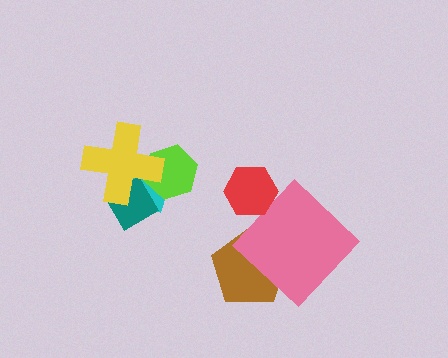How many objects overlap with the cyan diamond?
3 objects overlap with the cyan diamond.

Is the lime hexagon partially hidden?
Yes, it is partially covered by another shape.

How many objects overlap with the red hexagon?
0 objects overlap with the red hexagon.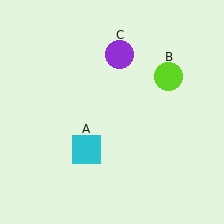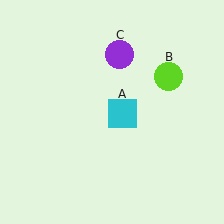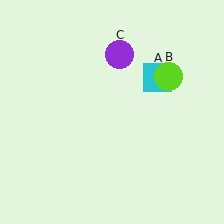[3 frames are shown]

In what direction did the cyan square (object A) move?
The cyan square (object A) moved up and to the right.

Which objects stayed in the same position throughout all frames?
Lime circle (object B) and purple circle (object C) remained stationary.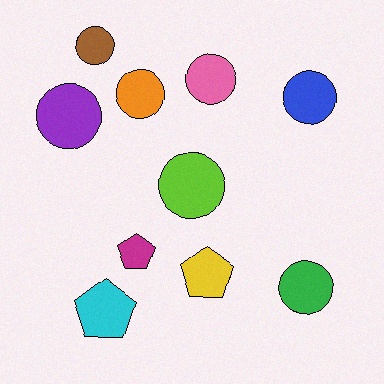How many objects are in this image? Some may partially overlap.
There are 10 objects.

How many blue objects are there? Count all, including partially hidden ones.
There is 1 blue object.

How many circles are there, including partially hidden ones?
There are 7 circles.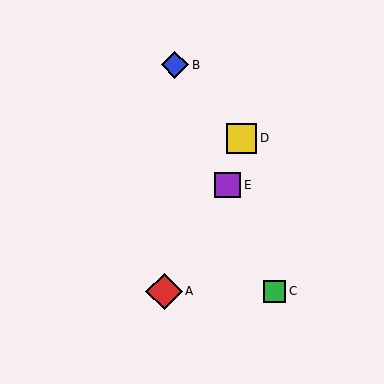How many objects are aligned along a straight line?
3 objects (B, C, E) are aligned along a straight line.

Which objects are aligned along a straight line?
Objects B, C, E are aligned along a straight line.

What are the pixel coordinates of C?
Object C is at (274, 291).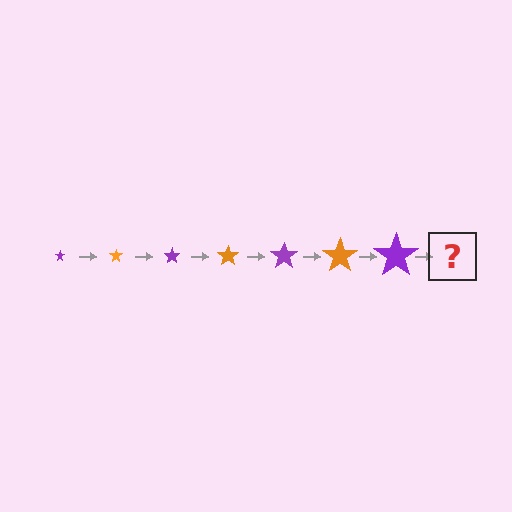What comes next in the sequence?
The next element should be an orange star, larger than the previous one.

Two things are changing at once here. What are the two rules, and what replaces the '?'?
The two rules are that the star grows larger each step and the color cycles through purple and orange. The '?' should be an orange star, larger than the previous one.